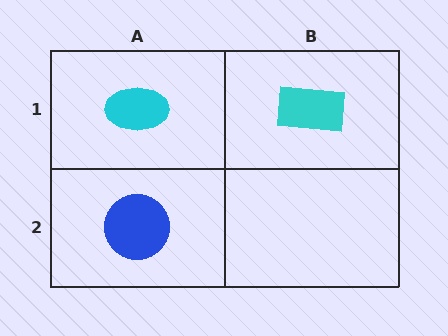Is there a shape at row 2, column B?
No, that cell is empty.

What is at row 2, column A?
A blue circle.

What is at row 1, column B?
A cyan rectangle.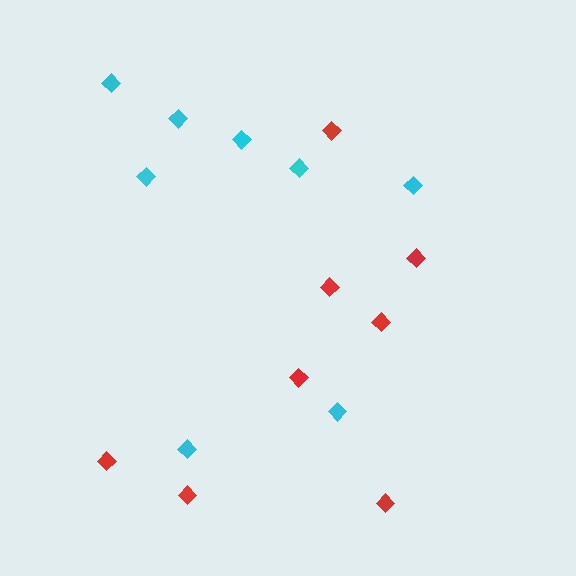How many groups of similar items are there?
There are 2 groups: one group of cyan diamonds (8) and one group of red diamonds (8).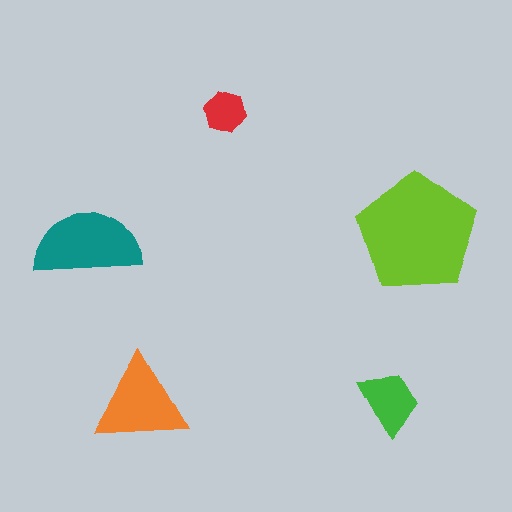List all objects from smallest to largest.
The red hexagon, the green trapezoid, the orange triangle, the teal semicircle, the lime pentagon.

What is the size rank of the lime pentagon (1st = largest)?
1st.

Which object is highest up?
The red hexagon is topmost.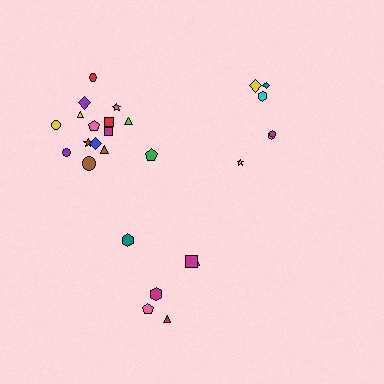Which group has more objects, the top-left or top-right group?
The top-left group.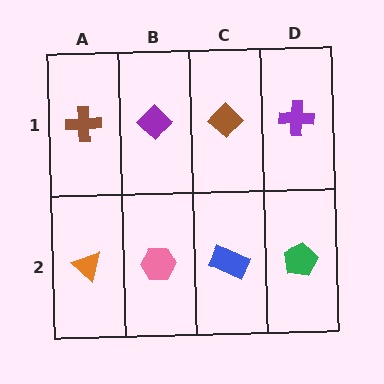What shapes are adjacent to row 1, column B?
A pink hexagon (row 2, column B), a brown cross (row 1, column A), a brown diamond (row 1, column C).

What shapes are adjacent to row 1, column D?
A green pentagon (row 2, column D), a brown diamond (row 1, column C).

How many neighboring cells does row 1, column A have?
2.